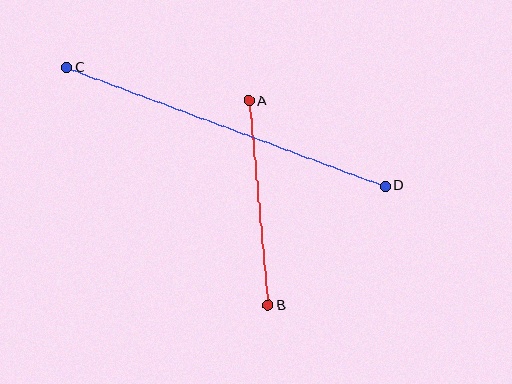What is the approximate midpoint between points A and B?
The midpoint is at approximately (259, 203) pixels.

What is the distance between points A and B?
The distance is approximately 205 pixels.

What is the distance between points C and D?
The distance is approximately 339 pixels.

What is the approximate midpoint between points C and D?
The midpoint is at approximately (226, 127) pixels.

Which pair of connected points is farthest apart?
Points C and D are farthest apart.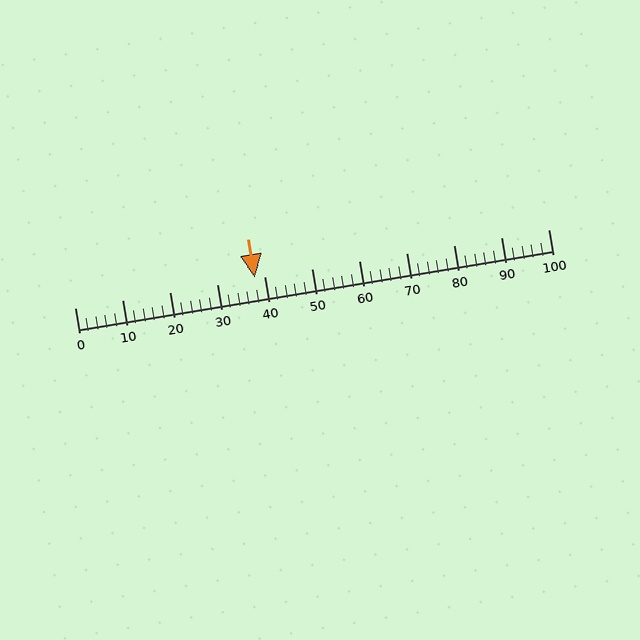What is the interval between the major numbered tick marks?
The major tick marks are spaced 10 units apart.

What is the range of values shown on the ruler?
The ruler shows values from 0 to 100.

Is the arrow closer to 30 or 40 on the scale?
The arrow is closer to 40.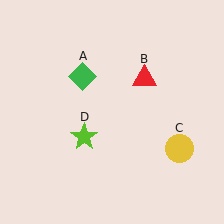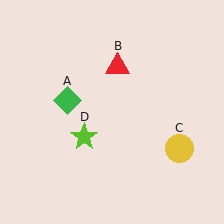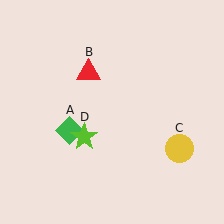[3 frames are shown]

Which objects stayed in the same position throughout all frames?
Yellow circle (object C) and lime star (object D) remained stationary.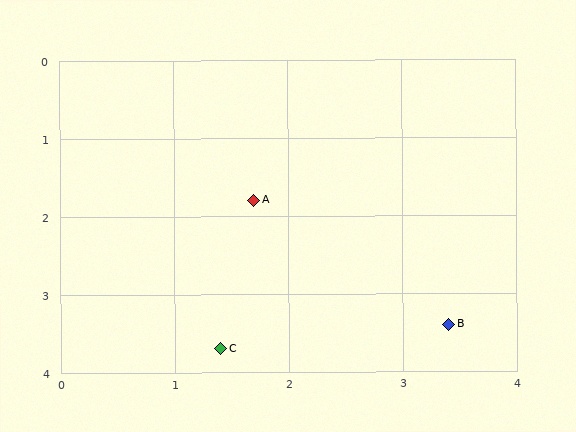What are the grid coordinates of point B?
Point B is at approximately (3.4, 3.4).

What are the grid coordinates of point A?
Point A is at approximately (1.7, 1.8).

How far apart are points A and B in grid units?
Points A and B are about 2.3 grid units apart.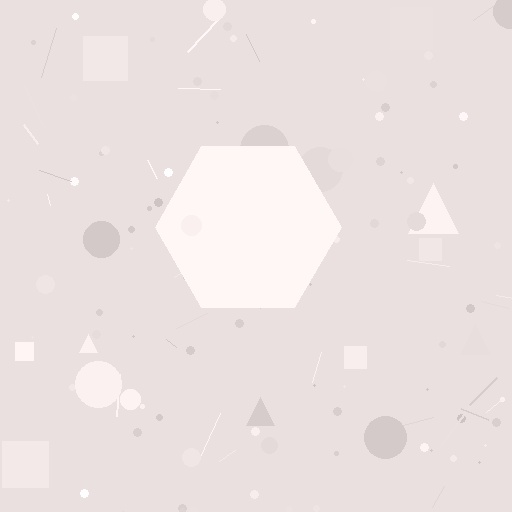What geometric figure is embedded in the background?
A hexagon is embedded in the background.